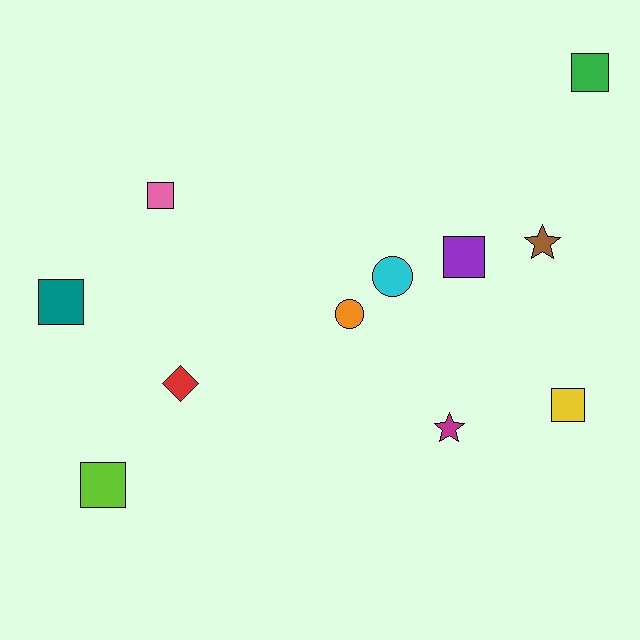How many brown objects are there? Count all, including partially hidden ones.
There is 1 brown object.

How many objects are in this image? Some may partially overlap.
There are 11 objects.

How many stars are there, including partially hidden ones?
There are 2 stars.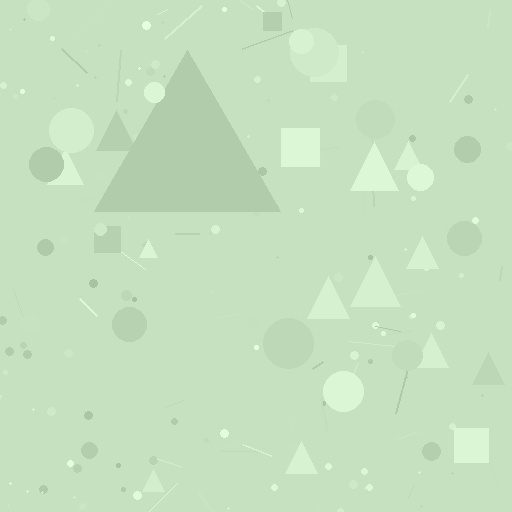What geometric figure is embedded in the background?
A triangle is embedded in the background.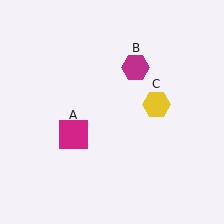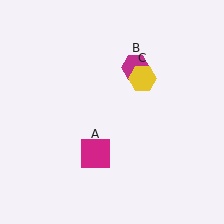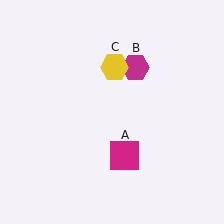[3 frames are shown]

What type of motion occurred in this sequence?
The magenta square (object A), yellow hexagon (object C) rotated counterclockwise around the center of the scene.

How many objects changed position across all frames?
2 objects changed position: magenta square (object A), yellow hexagon (object C).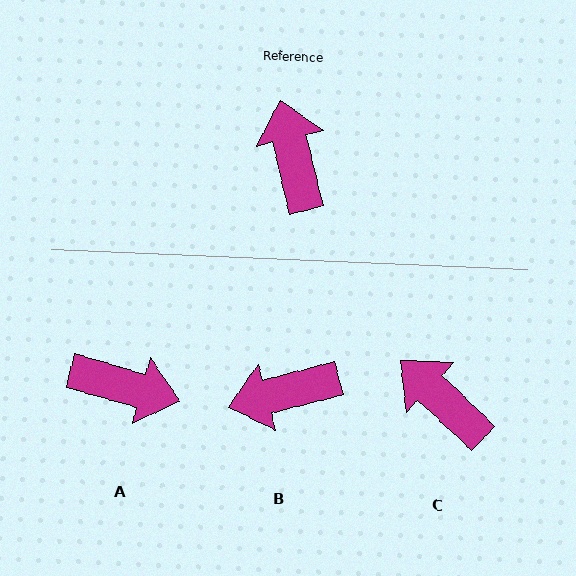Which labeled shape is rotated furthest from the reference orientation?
A, about 119 degrees away.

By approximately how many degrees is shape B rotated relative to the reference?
Approximately 91 degrees counter-clockwise.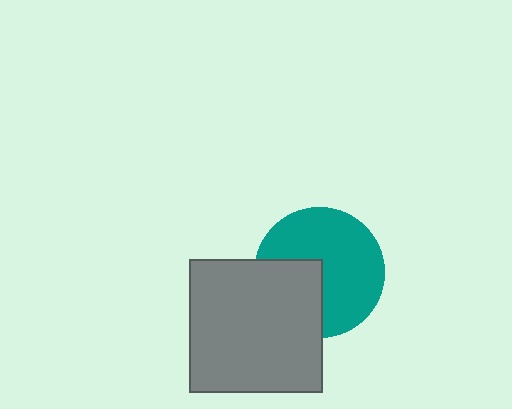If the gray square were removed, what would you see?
You would see the complete teal circle.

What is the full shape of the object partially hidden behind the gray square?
The partially hidden object is a teal circle.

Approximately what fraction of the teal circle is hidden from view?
Roughly 34% of the teal circle is hidden behind the gray square.